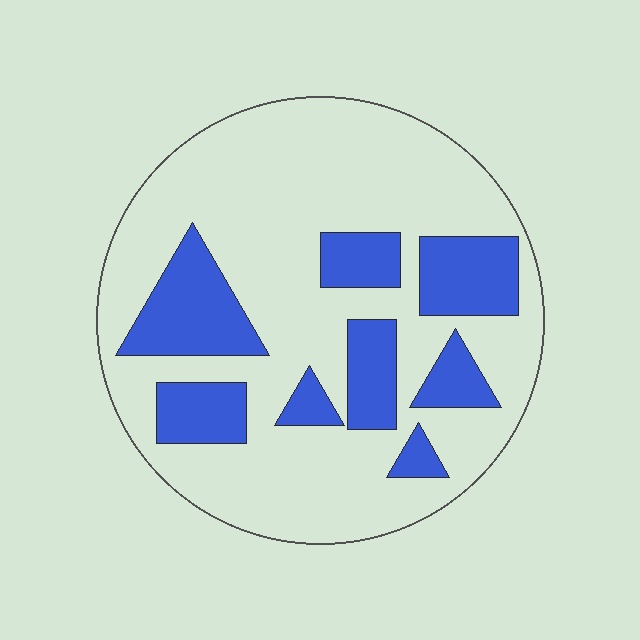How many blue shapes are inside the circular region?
8.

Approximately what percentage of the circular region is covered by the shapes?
Approximately 25%.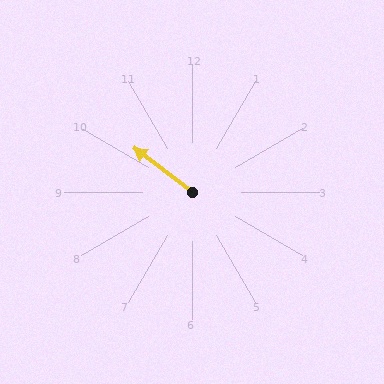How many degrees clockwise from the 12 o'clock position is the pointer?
Approximately 307 degrees.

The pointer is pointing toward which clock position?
Roughly 10 o'clock.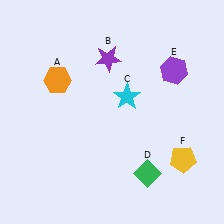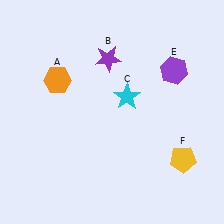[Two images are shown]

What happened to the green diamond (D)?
The green diamond (D) was removed in Image 2. It was in the bottom-right area of Image 1.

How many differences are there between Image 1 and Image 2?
There is 1 difference between the two images.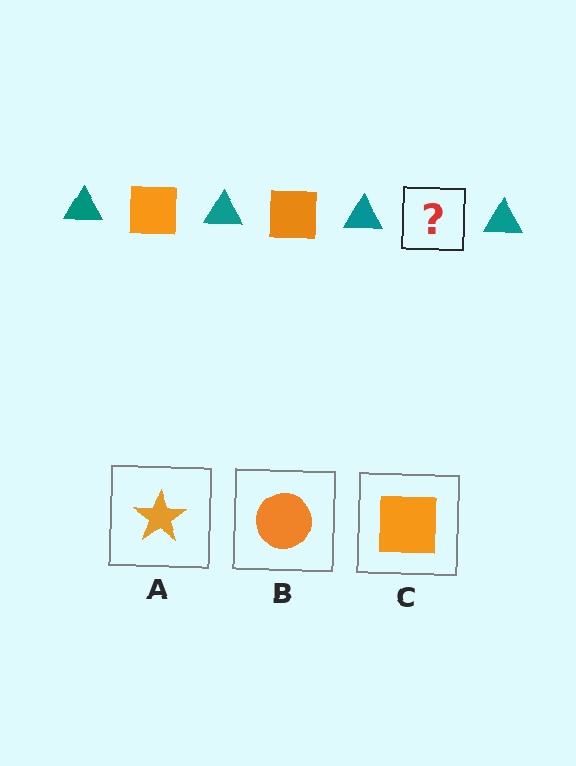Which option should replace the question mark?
Option C.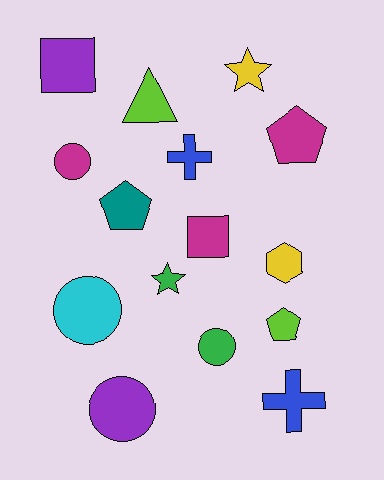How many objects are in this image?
There are 15 objects.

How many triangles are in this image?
There is 1 triangle.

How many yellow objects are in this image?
There are 2 yellow objects.